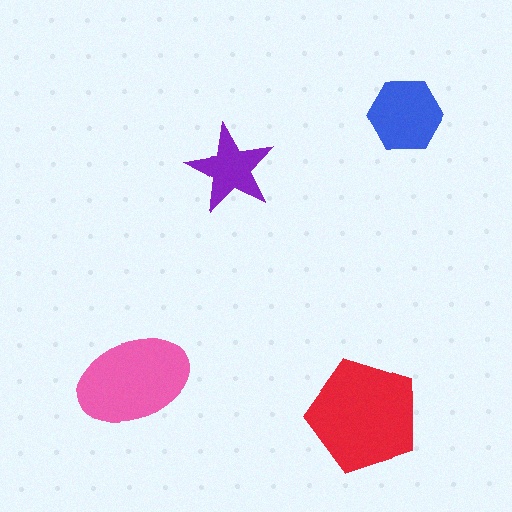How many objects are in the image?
There are 4 objects in the image.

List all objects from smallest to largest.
The purple star, the blue hexagon, the pink ellipse, the red pentagon.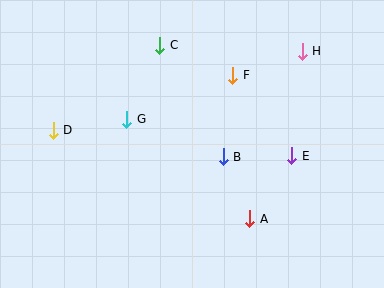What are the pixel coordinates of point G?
Point G is at (127, 119).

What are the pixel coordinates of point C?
Point C is at (160, 45).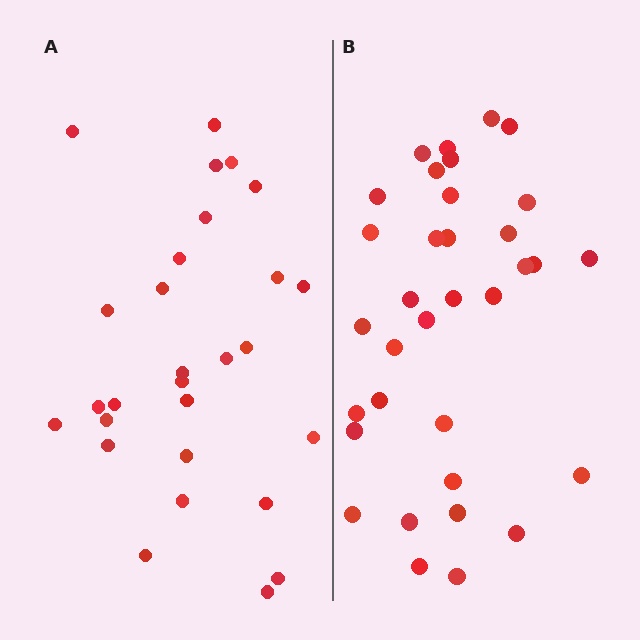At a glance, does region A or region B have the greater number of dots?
Region B (the right region) has more dots.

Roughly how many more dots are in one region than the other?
Region B has about 6 more dots than region A.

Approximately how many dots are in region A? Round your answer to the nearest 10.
About 30 dots. (The exact count is 28, which rounds to 30.)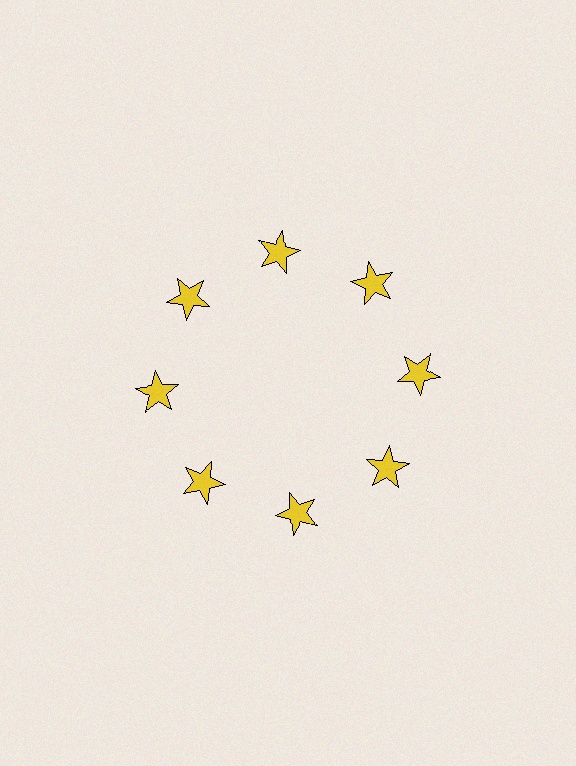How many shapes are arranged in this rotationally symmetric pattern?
There are 8 shapes, arranged in 8 groups of 1.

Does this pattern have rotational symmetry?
Yes, this pattern has 8-fold rotational symmetry. It looks the same after rotating 45 degrees around the center.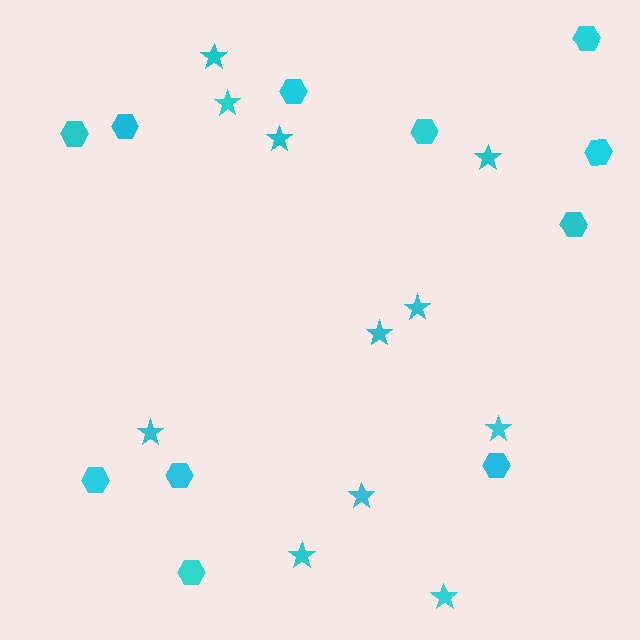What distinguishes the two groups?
There are 2 groups: one group of hexagons (11) and one group of stars (11).